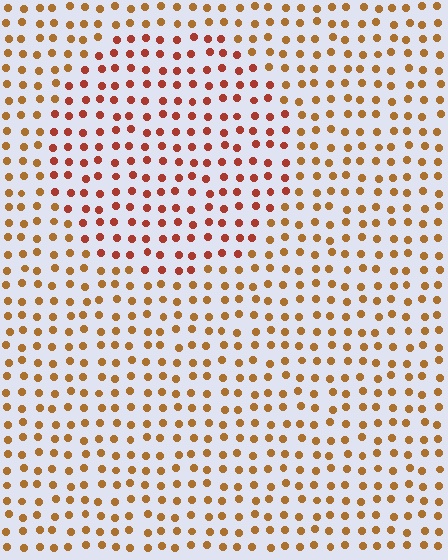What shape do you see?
I see a circle.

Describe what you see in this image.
The image is filled with small brown elements in a uniform arrangement. A circle-shaped region is visible where the elements are tinted to a slightly different hue, forming a subtle color boundary.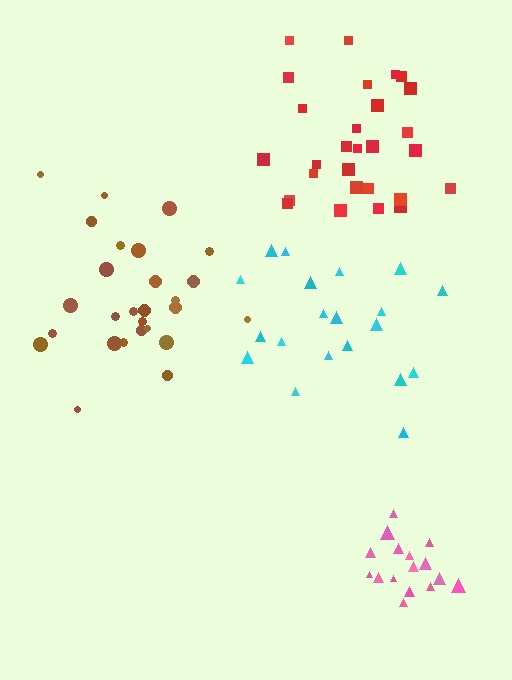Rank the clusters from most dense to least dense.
pink, red, brown, cyan.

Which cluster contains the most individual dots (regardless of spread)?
Red (28).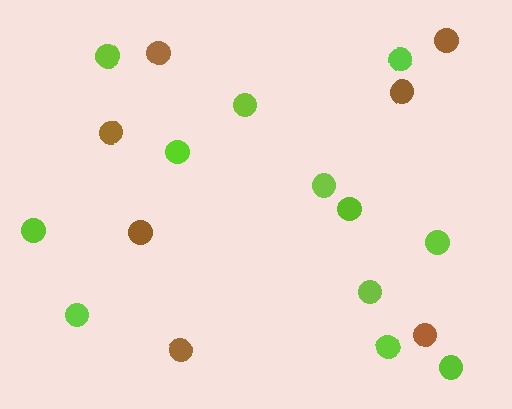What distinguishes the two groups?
There are 2 groups: one group of brown circles (7) and one group of lime circles (12).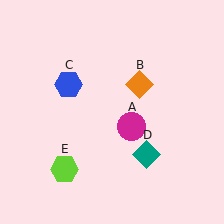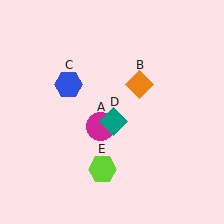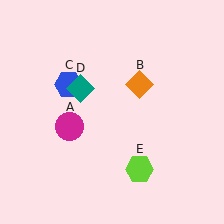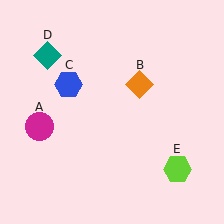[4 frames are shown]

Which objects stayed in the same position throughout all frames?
Orange diamond (object B) and blue hexagon (object C) remained stationary.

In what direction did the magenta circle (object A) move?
The magenta circle (object A) moved left.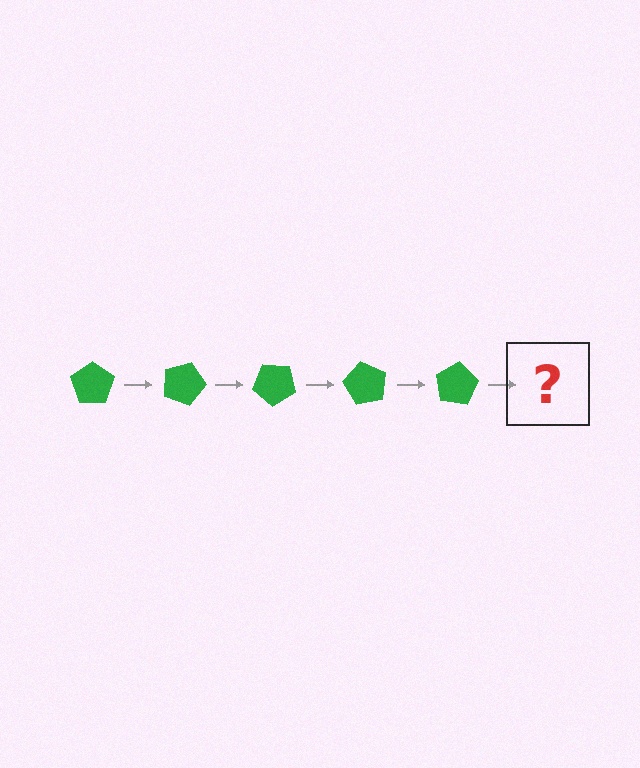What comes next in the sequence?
The next element should be a green pentagon rotated 100 degrees.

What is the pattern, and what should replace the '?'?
The pattern is that the pentagon rotates 20 degrees each step. The '?' should be a green pentagon rotated 100 degrees.